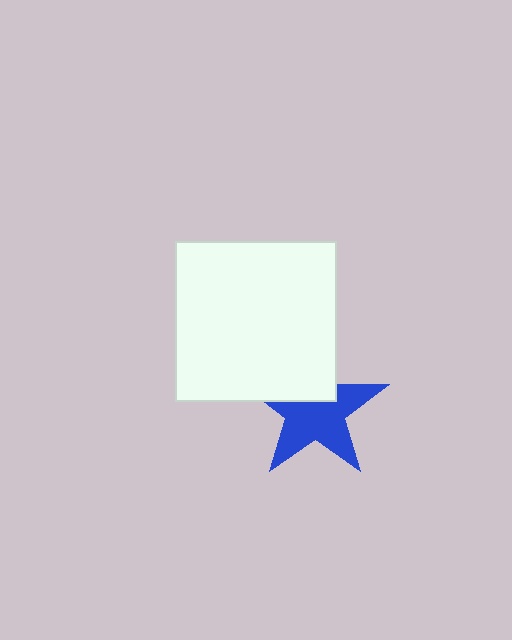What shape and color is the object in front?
The object in front is a white square.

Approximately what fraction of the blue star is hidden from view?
Roughly 35% of the blue star is hidden behind the white square.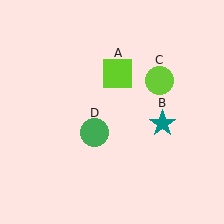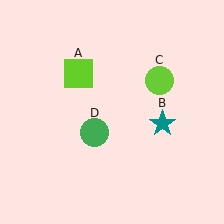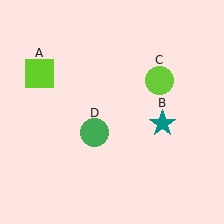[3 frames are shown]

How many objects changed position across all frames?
1 object changed position: lime square (object A).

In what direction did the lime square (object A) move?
The lime square (object A) moved left.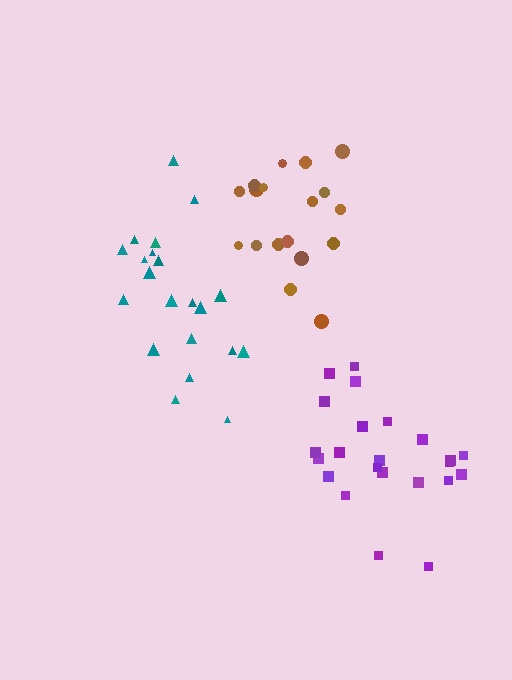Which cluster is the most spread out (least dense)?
Brown.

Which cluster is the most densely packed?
Teal.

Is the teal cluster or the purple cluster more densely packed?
Teal.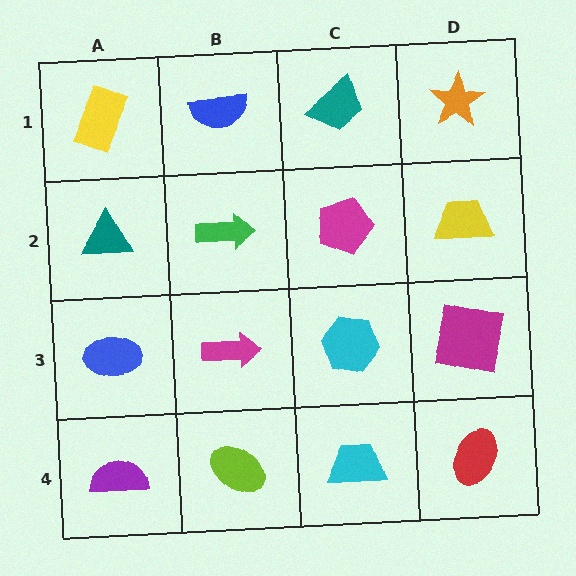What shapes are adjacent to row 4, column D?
A magenta square (row 3, column D), a cyan trapezoid (row 4, column C).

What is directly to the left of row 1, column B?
A yellow rectangle.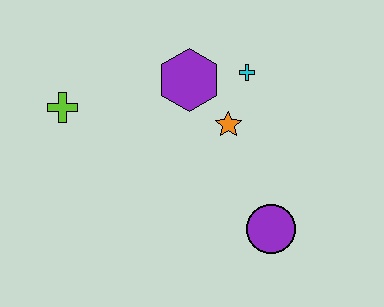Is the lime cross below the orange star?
No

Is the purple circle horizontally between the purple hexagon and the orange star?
No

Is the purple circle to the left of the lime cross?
No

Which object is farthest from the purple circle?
The lime cross is farthest from the purple circle.